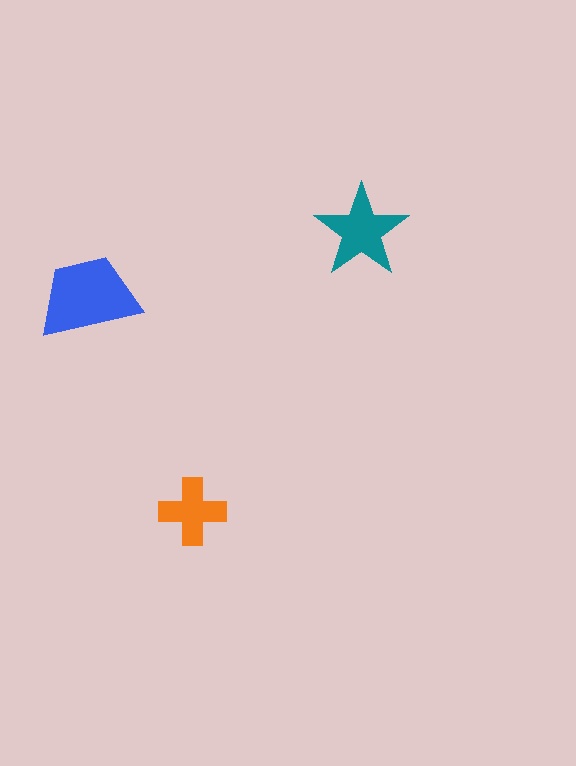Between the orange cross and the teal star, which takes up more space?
The teal star.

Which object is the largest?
The blue trapezoid.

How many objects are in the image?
There are 3 objects in the image.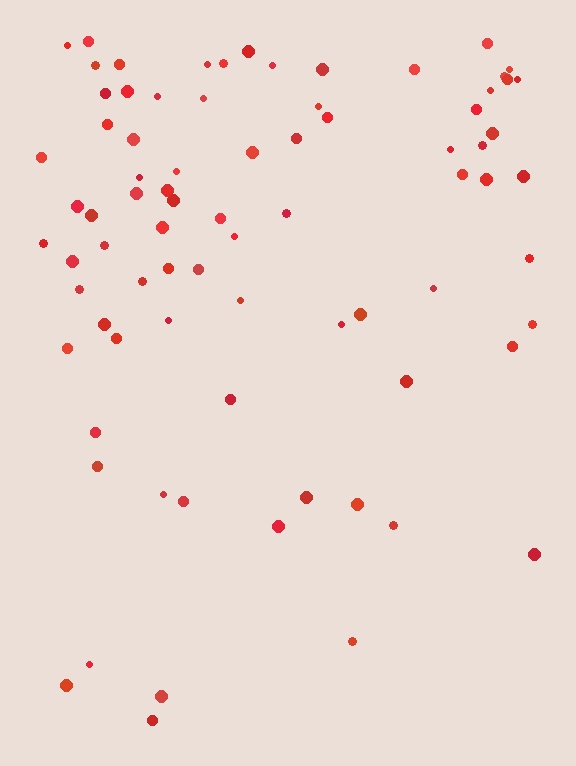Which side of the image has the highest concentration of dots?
The top.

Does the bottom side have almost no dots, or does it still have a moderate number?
Still a moderate number, just noticeably fewer than the top.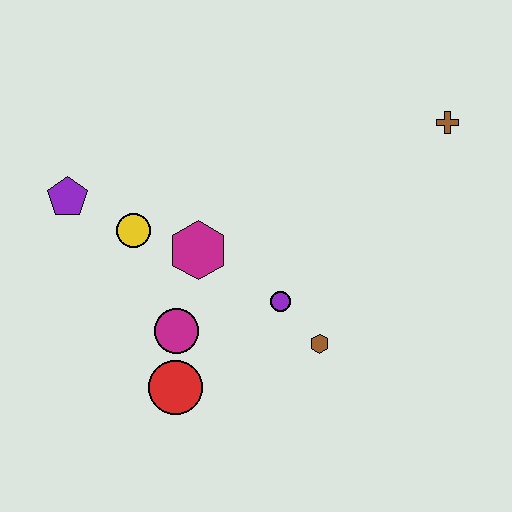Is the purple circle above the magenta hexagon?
No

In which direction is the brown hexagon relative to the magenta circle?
The brown hexagon is to the right of the magenta circle.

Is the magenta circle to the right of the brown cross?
No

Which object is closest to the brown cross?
The purple circle is closest to the brown cross.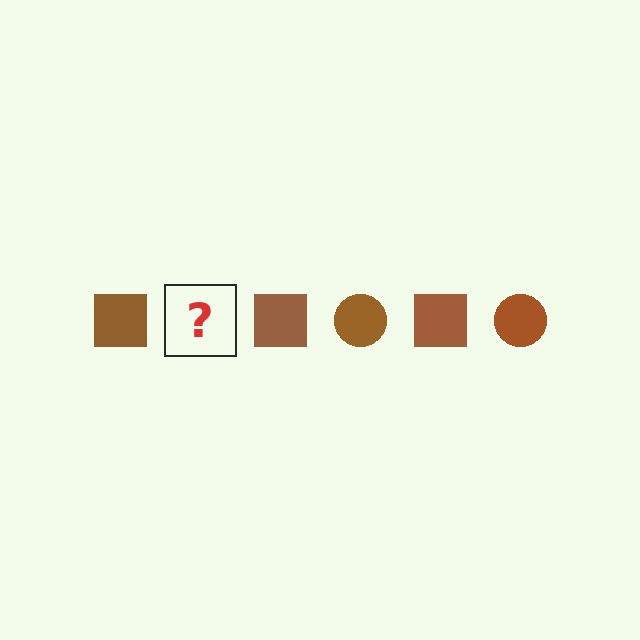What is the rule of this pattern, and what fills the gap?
The rule is that the pattern cycles through square, circle shapes in brown. The gap should be filled with a brown circle.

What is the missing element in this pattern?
The missing element is a brown circle.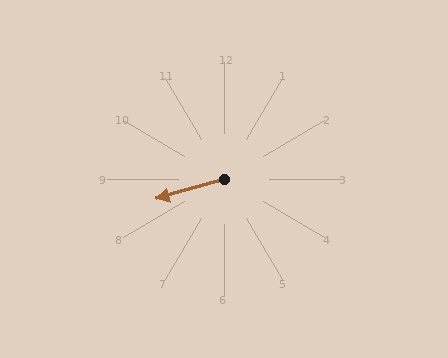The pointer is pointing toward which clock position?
Roughly 8 o'clock.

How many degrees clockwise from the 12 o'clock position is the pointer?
Approximately 254 degrees.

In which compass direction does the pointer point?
West.